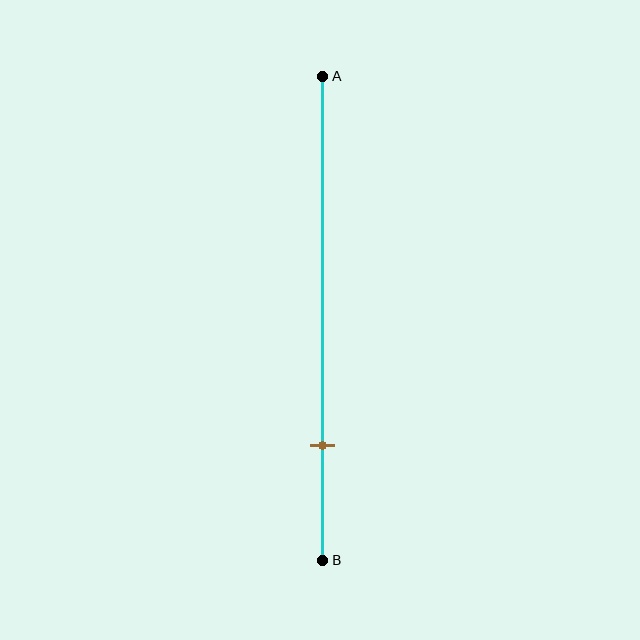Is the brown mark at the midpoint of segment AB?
No, the mark is at about 75% from A, not at the 50% midpoint.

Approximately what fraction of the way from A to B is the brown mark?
The brown mark is approximately 75% of the way from A to B.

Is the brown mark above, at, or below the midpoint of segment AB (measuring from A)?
The brown mark is below the midpoint of segment AB.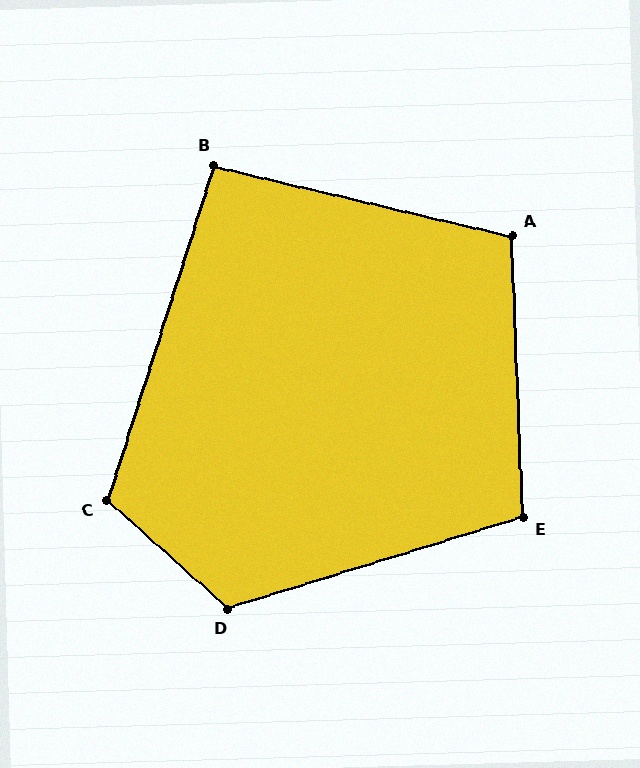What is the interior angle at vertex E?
Approximately 105 degrees (obtuse).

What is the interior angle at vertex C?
Approximately 114 degrees (obtuse).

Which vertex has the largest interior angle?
D, at approximately 121 degrees.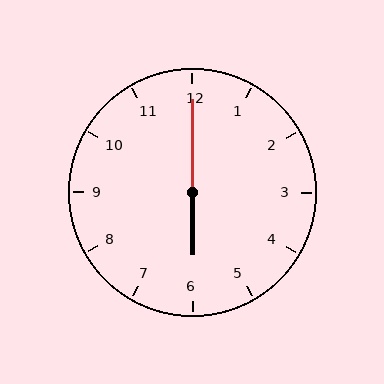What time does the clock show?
6:00.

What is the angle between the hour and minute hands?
Approximately 180 degrees.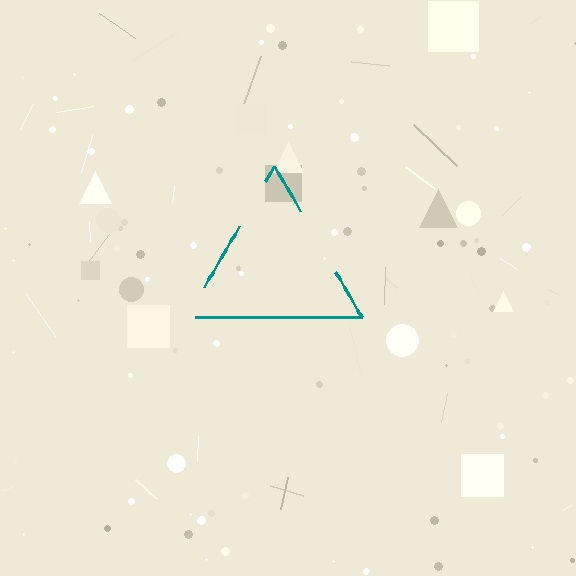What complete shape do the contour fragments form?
The contour fragments form a triangle.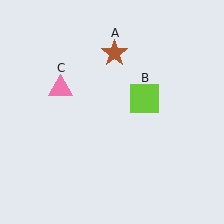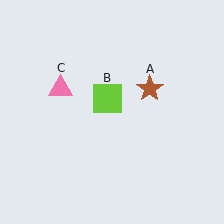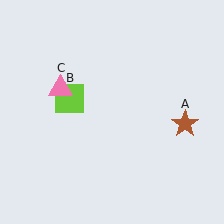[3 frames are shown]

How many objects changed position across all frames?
2 objects changed position: brown star (object A), lime square (object B).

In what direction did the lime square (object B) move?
The lime square (object B) moved left.